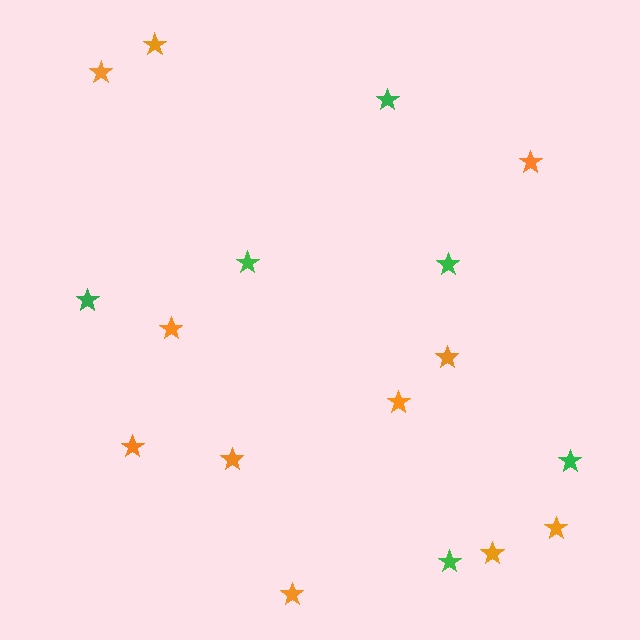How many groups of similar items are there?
There are 2 groups: one group of green stars (6) and one group of orange stars (11).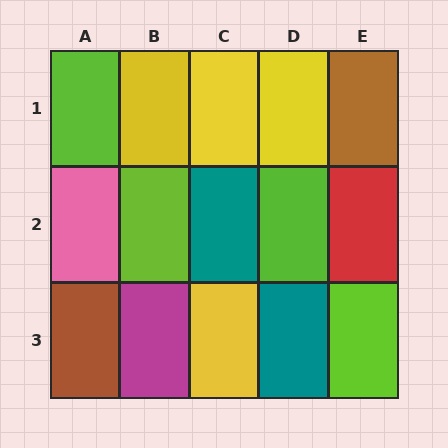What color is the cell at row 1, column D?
Yellow.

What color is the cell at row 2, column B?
Lime.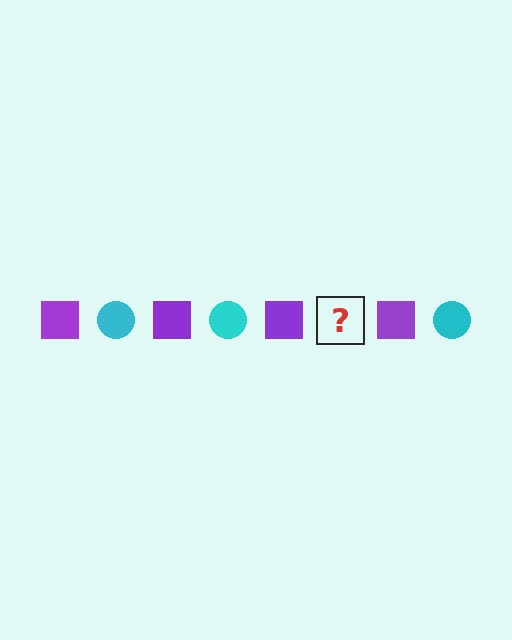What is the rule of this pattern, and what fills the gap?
The rule is that the pattern alternates between purple square and cyan circle. The gap should be filled with a cyan circle.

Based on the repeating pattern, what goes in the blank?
The blank should be a cyan circle.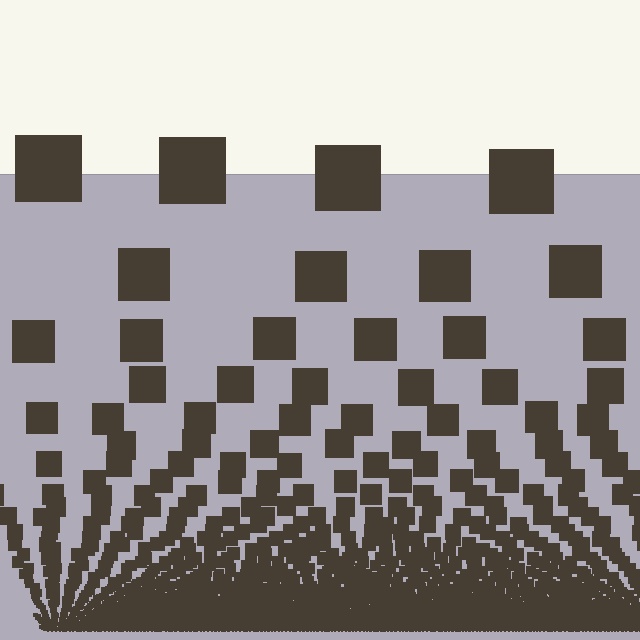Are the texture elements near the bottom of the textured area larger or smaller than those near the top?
Smaller. The gradient is inverted — elements near the bottom are smaller and denser.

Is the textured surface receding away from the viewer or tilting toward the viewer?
The surface appears to tilt toward the viewer. Texture elements get larger and sparser toward the top.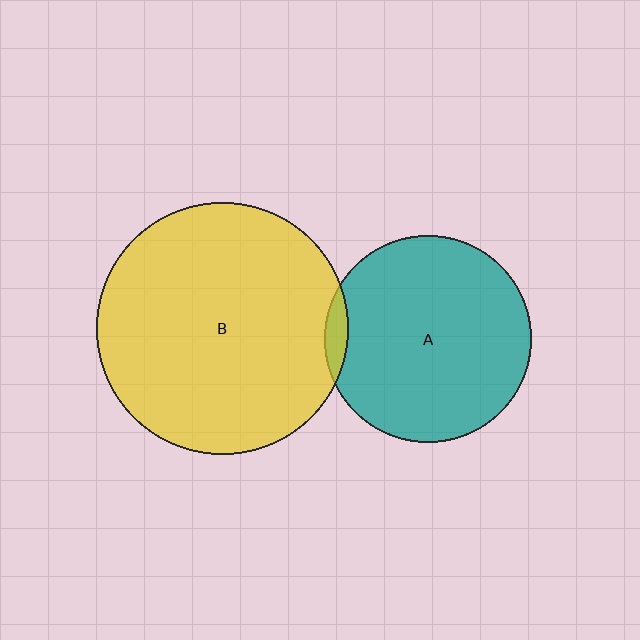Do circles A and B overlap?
Yes.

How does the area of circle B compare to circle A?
Approximately 1.5 times.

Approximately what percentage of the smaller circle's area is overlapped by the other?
Approximately 5%.